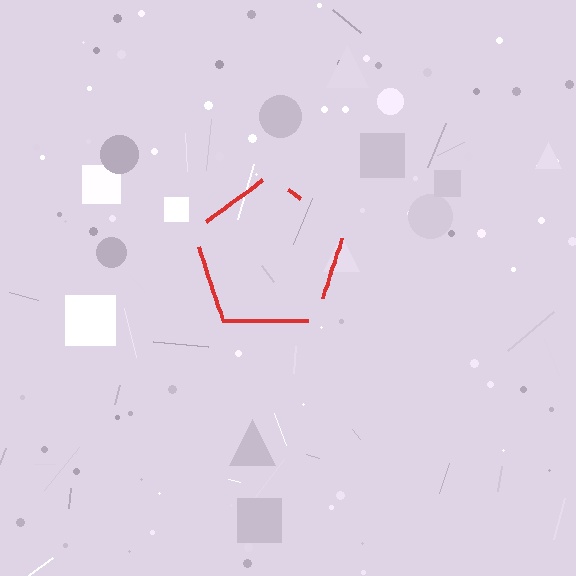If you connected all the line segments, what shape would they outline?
They would outline a pentagon.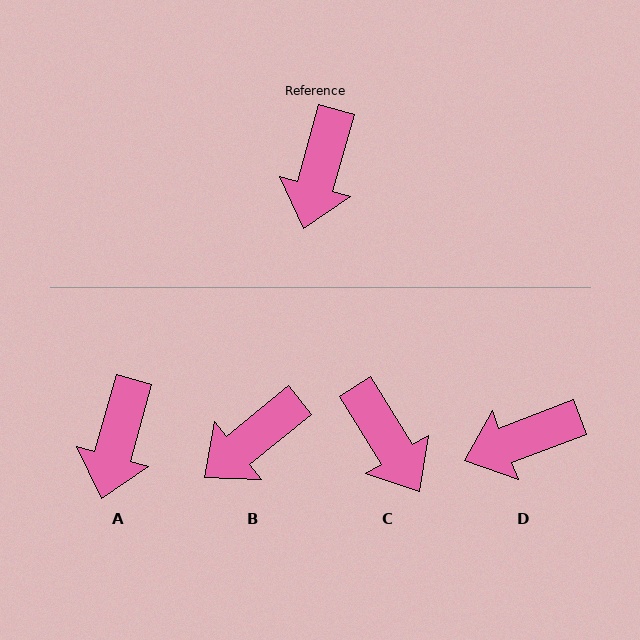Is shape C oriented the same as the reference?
No, it is off by about 47 degrees.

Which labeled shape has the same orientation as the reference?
A.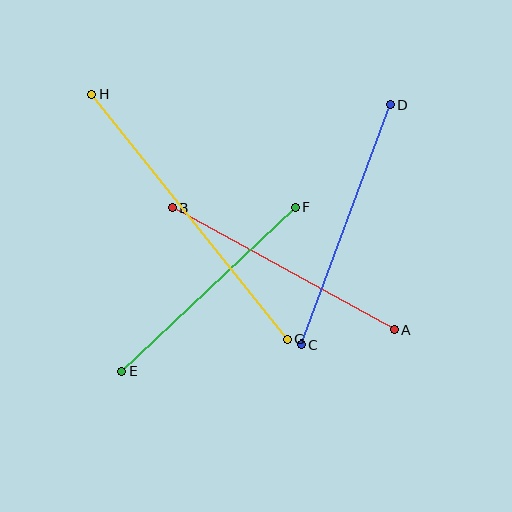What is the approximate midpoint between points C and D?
The midpoint is at approximately (346, 225) pixels.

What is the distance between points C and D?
The distance is approximately 256 pixels.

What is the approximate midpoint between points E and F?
The midpoint is at approximately (208, 289) pixels.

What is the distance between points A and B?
The distance is approximately 253 pixels.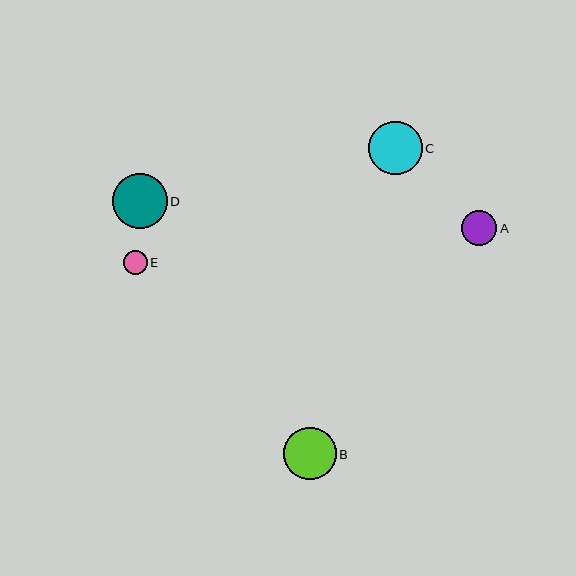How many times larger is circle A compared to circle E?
Circle A is approximately 1.5 times the size of circle E.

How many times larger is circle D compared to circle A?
Circle D is approximately 1.6 times the size of circle A.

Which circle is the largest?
Circle D is the largest with a size of approximately 54 pixels.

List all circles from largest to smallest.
From largest to smallest: D, C, B, A, E.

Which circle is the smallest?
Circle E is the smallest with a size of approximately 24 pixels.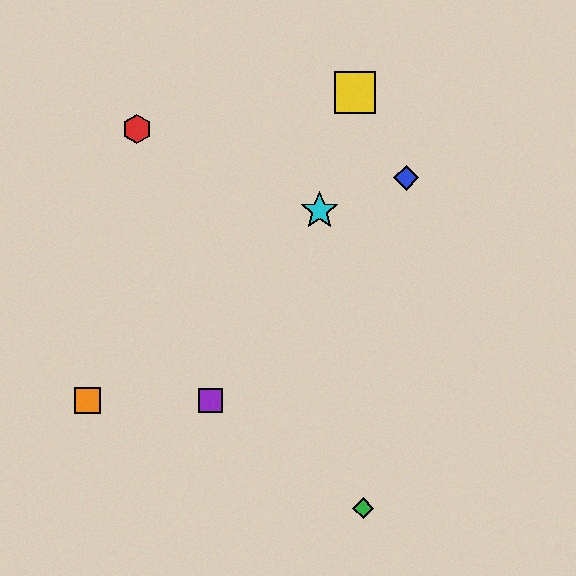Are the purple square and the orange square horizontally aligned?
Yes, both are at y≈401.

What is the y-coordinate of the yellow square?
The yellow square is at y≈92.